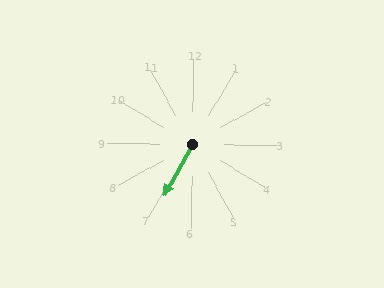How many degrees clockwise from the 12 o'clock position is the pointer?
Approximately 208 degrees.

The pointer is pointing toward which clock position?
Roughly 7 o'clock.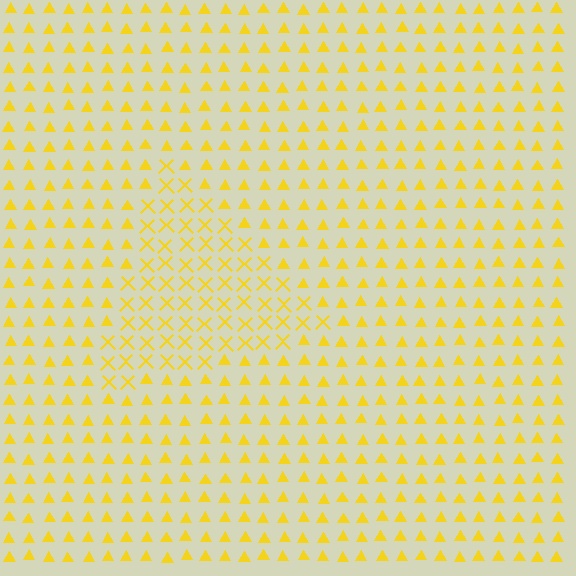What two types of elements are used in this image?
The image uses X marks inside the triangle region and triangles outside it.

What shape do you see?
I see a triangle.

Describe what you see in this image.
The image is filled with small yellow elements arranged in a uniform grid. A triangle-shaped region contains X marks, while the surrounding area contains triangles. The boundary is defined purely by the change in element shape.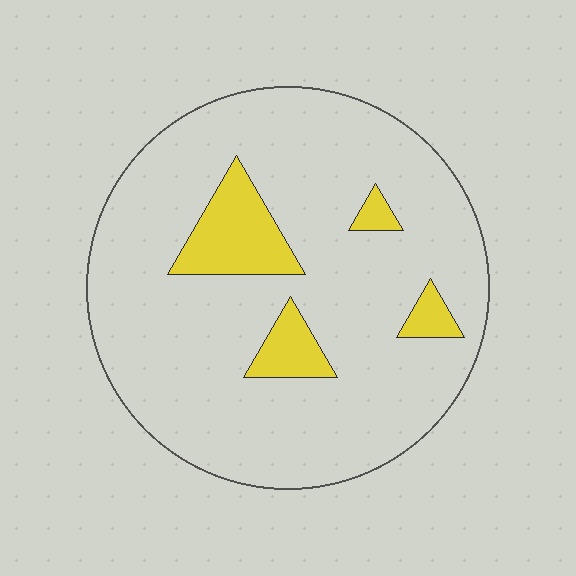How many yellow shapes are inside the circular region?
4.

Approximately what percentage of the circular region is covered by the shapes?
Approximately 10%.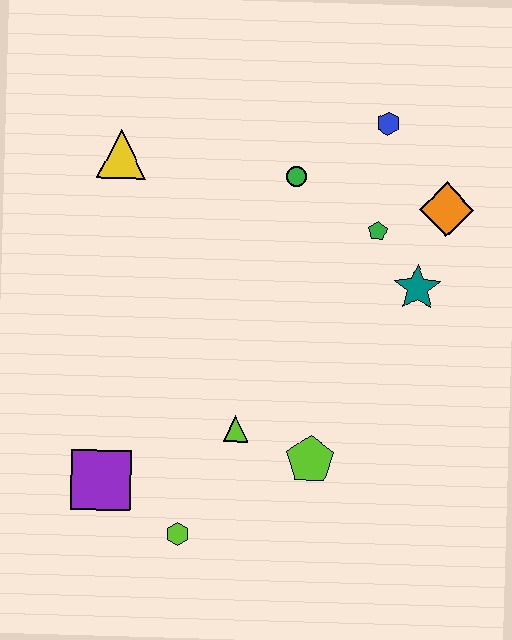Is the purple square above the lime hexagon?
Yes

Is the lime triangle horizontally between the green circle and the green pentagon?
No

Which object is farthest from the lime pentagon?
The yellow triangle is farthest from the lime pentagon.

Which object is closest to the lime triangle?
The lime pentagon is closest to the lime triangle.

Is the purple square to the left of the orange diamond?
Yes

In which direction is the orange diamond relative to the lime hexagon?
The orange diamond is above the lime hexagon.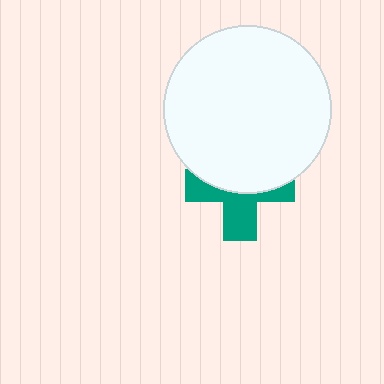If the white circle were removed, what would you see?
You would see the complete teal cross.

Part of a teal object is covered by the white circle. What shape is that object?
It is a cross.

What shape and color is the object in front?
The object in front is a white circle.